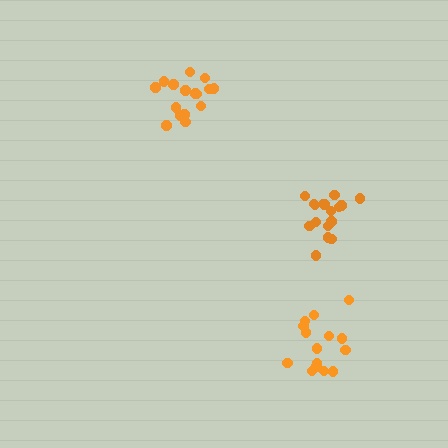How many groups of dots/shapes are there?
There are 3 groups.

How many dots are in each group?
Group 1: 16 dots, Group 2: 17 dots, Group 3: 17 dots (50 total).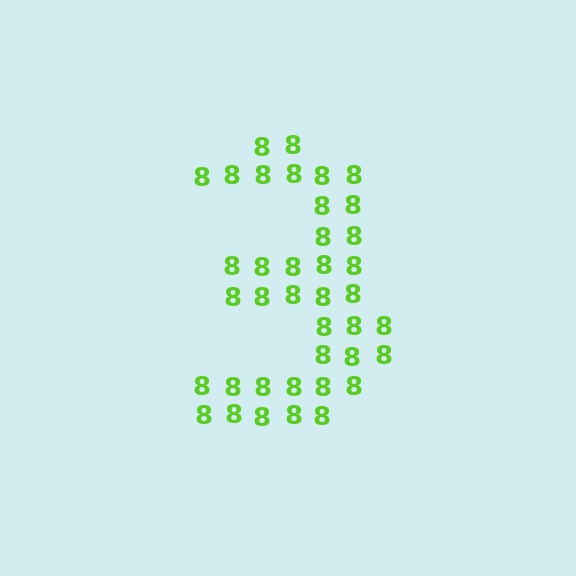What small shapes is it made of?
It is made of small digit 8's.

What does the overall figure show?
The overall figure shows the digit 3.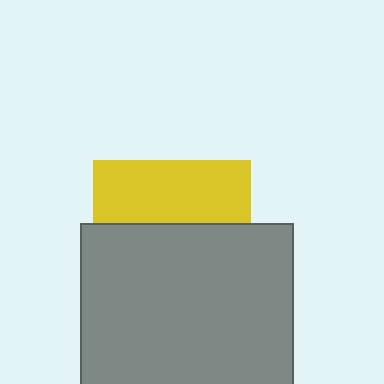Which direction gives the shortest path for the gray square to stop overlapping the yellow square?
Moving down gives the shortest separation.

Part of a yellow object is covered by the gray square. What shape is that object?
It is a square.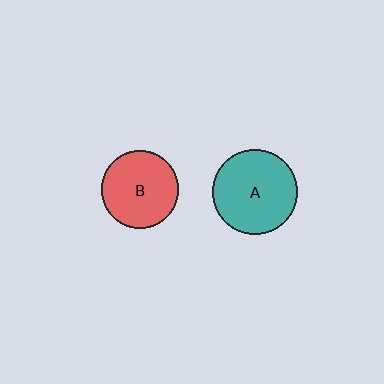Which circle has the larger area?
Circle A (teal).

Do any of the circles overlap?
No, none of the circles overlap.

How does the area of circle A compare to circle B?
Approximately 1.2 times.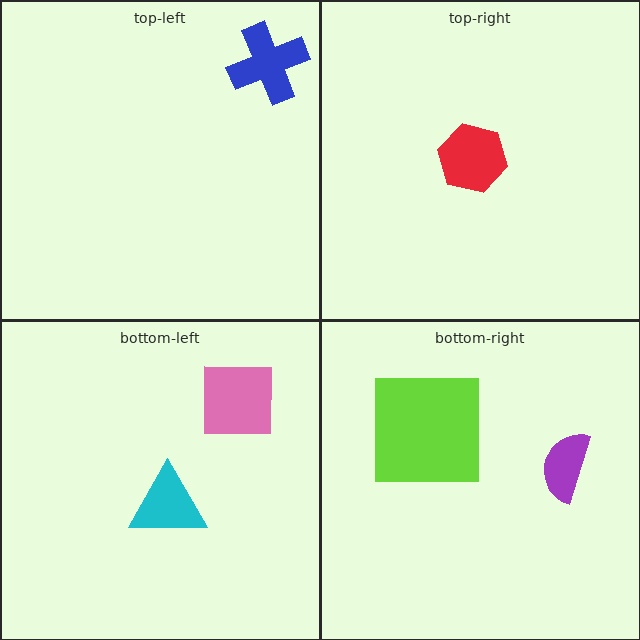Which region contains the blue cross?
The top-left region.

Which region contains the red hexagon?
The top-right region.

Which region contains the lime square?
The bottom-right region.